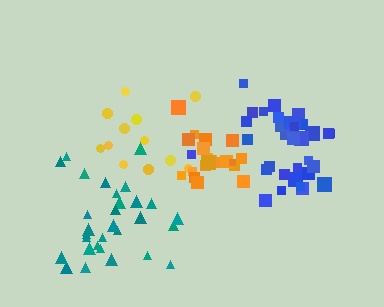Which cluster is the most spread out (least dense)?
Yellow.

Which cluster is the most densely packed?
Blue.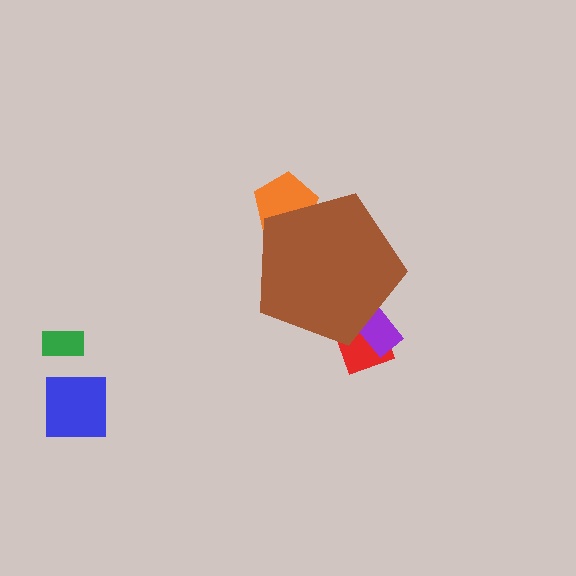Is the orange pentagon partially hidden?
Yes, the orange pentagon is partially hidden behind the brown pentagon.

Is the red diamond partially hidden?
Yes, the red diamond is partially hidden behind the brown pentagon.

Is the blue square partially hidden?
No, the blue square is fully visible.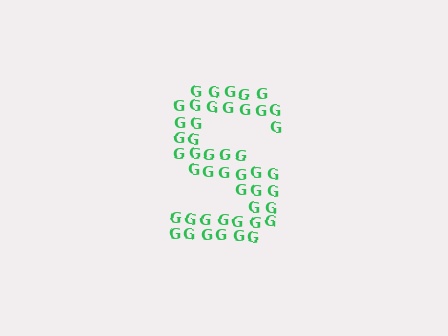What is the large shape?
The large shape is the letter S.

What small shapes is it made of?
It is made of small letter G's.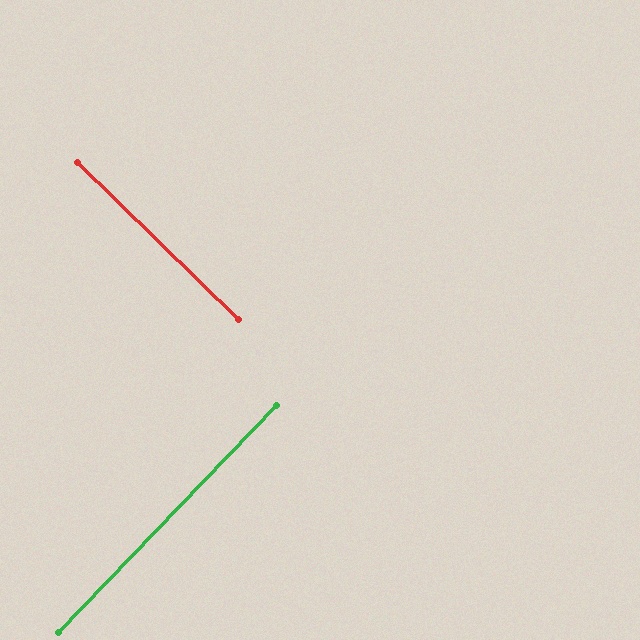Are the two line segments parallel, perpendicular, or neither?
Perpendicular — they meet at approximately 90°.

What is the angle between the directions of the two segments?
Approximately 90 degrees.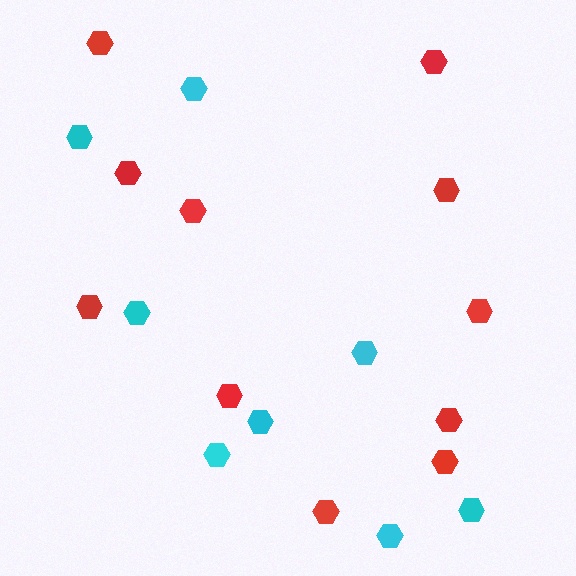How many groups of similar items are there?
There are 2 groups: one group of cyan hexagons (8) and one group of red hexagons (11).